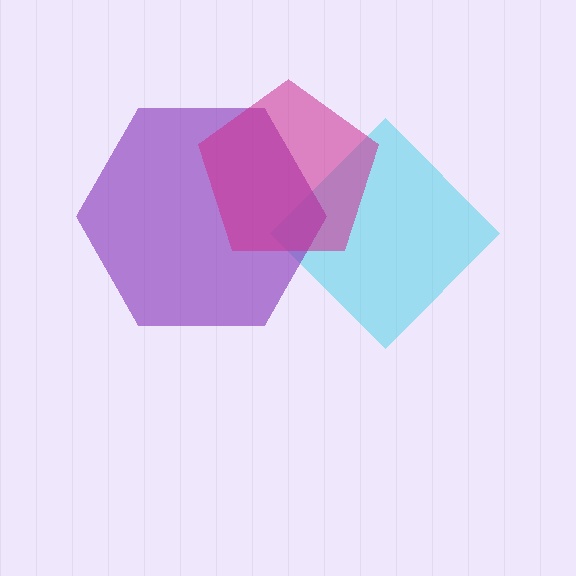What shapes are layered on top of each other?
The layered shapes are: a cyan diamond, a purple hexagon, a magenta pentagon.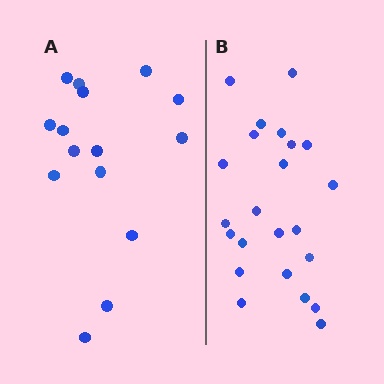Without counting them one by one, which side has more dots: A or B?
Region B (the right region) has more dots.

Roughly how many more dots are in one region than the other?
Region B has roughly 8 or so more dots than region A.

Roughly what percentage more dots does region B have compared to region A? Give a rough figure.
About 55% more.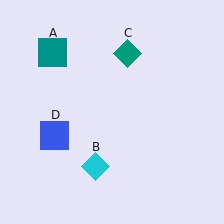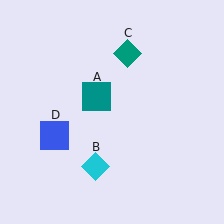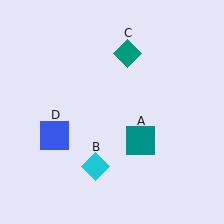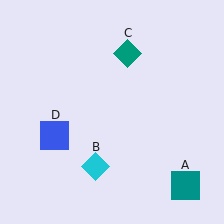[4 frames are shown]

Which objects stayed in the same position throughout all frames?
Cyan diamond (object B) and teal diamond (object C) and blue square (object D) remained stationary.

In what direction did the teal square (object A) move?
The teal square (object A) moved down and to the right.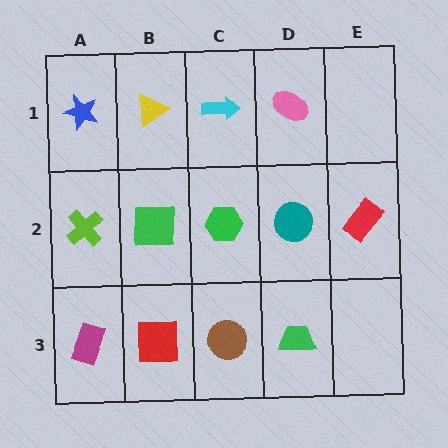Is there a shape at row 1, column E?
No, that cell is empty.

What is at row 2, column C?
A green hexagon.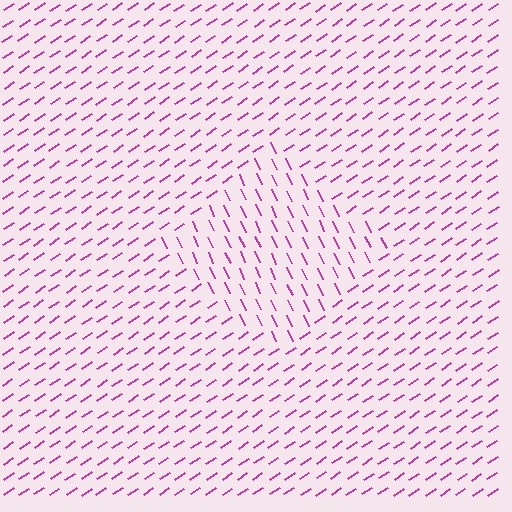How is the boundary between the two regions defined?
The boundary is defined purely by a change in line orientation (approximately 81 degrees difference). All lines are the same color and thickness.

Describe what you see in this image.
The image is filled with small magenta line segments. A diamond region in the image has lines oriented differently from the surrounding lines, creating a visible texture boundary.